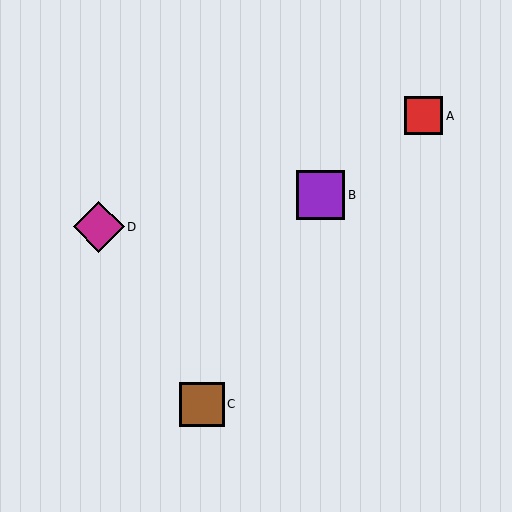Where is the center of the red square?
The center of the red square is at (424, 116).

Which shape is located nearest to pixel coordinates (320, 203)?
The purple square (labeled B) at (320, 195) is nearest to that location.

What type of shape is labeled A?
Shape A is a red square.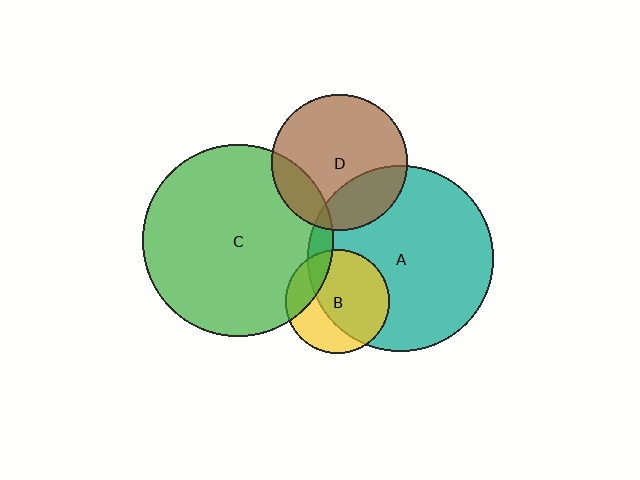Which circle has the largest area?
Circle C (green).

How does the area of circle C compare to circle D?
Approximately 2.0 times.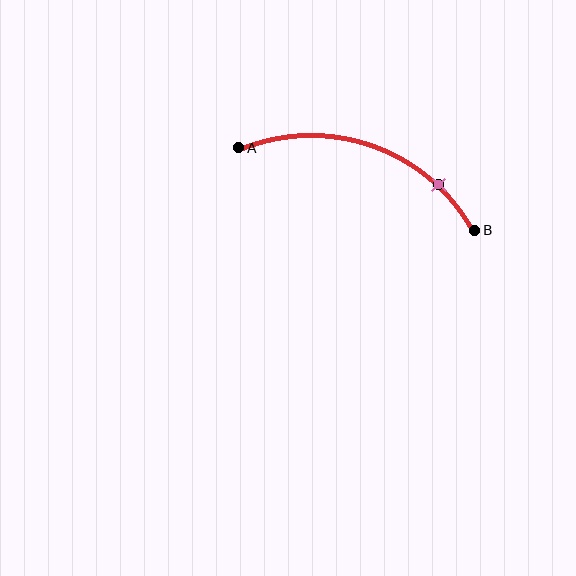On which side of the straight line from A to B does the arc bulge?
The arc bulges above the straight line connecting A and B.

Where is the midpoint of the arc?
The arc midpoint is the point on the curve farthest from the straight line joining A and B. It sits above that line.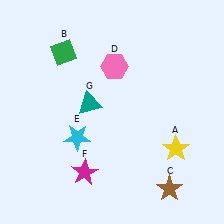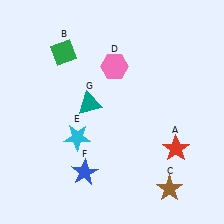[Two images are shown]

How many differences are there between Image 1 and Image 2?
There are 2 differences between the two images.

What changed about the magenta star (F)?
In Image 1, F is magenta. In Image 2, it changed to blue.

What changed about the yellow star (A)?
In Image 1, A is yellow. In Image 2, it changed to red.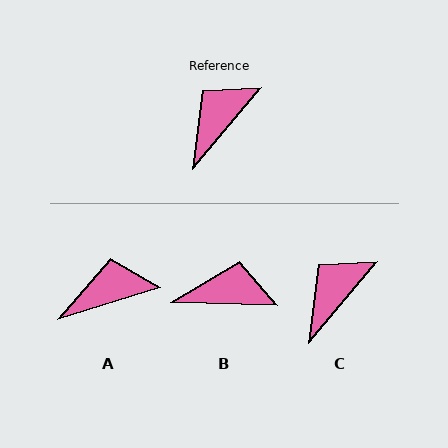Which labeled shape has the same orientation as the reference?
C.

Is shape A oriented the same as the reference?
No, it is off by about 33 degrees.